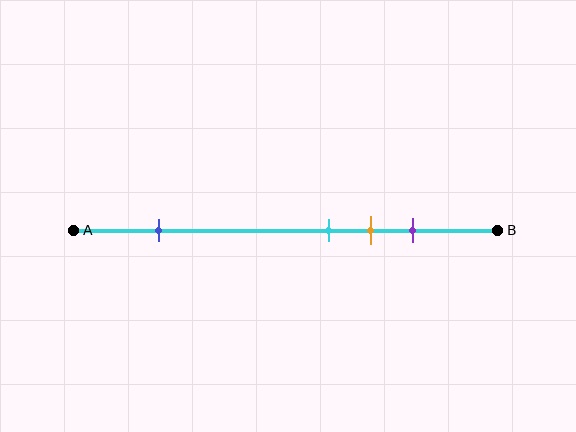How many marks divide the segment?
There are 4 marks dividing the segment.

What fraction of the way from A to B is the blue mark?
The blue mark is approximately 20% (0.2) of the way from A to B.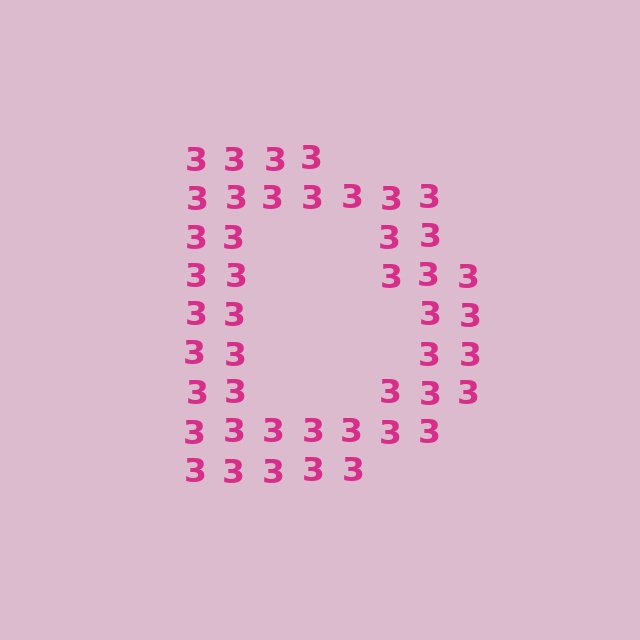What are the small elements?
The small elements are digit 3's.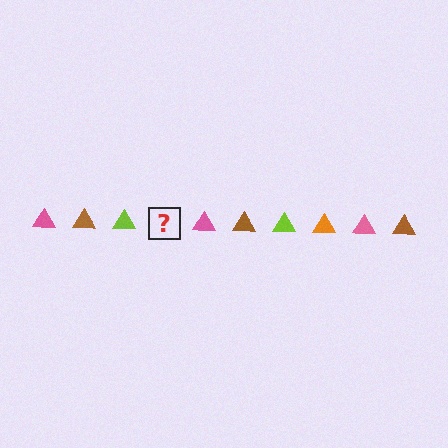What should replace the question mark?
The question mark should be replaced with an orange triangle.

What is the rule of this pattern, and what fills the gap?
The rule is that the pattern cycles through pink, brown, lime, orange triangles. The gap should be filled with an orange triangle.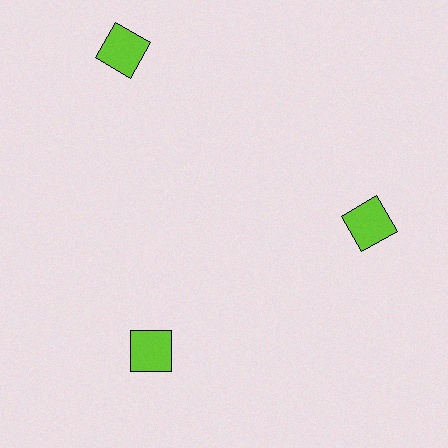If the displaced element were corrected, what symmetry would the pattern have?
It would have 3-fold rotational symmetry — the pattern would map onto itself every 120 degrees.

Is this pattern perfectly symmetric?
No. The 3 lime squares are arranged in a ring, but one element near the 11 o'clock position is pushed outward from the center, breaking the 3-fold rotational symmetry.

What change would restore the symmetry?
The symmetry would be restored by moving it inward, back onto the ring so that all 3 squares sit at equal angles and equal distance from the center.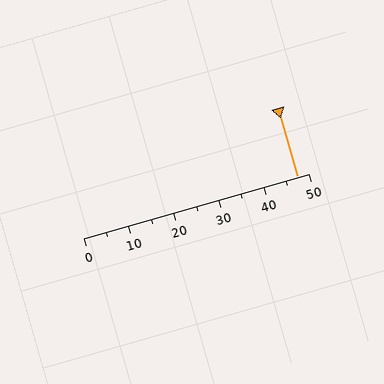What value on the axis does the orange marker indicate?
The marker indicates approximately 47.5.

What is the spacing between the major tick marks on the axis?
The major ticks are spaced 10 apart.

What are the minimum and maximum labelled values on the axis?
The axis runs from 0 to 50.